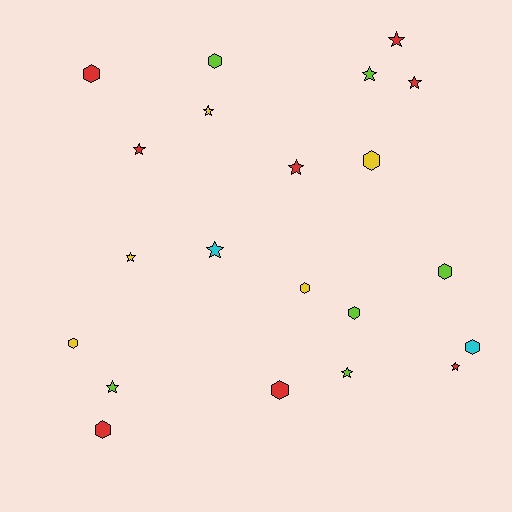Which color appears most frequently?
Red, with 8 objects.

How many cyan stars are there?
There is 1 cyan star.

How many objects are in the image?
There are 21 objects.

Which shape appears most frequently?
Star, with 11 objects.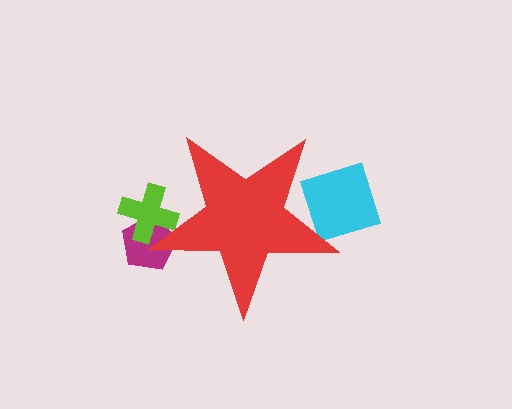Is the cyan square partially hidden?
Yes, the cyan square is partially hidden behind the red star.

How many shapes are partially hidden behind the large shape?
4 shapes are partially hidden.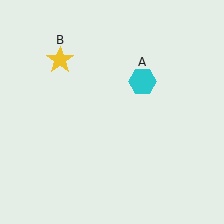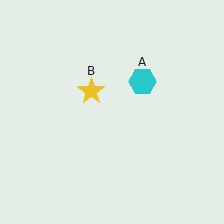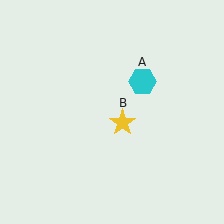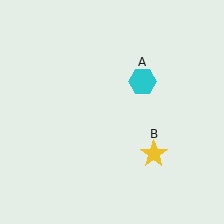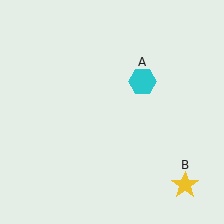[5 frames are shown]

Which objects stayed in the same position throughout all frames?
Cyan hexagon (object A) remained stationary.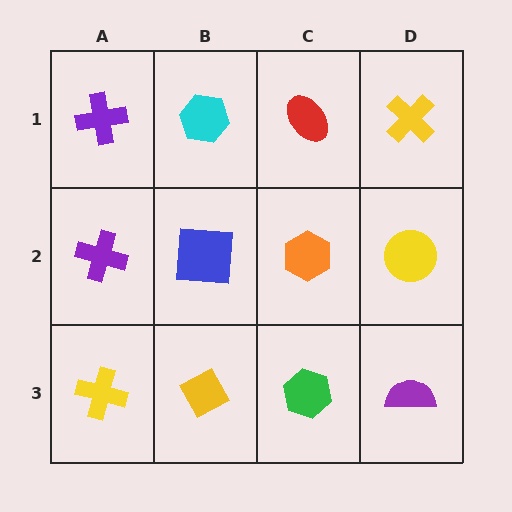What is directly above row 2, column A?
A purple cross.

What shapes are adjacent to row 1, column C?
An orange hexagon (row 2, column C), a cyan hexagon (row 1, column B), a yellow cross (row 1, column D).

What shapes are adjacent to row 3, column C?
An orange hexagon (row 2, column C), a yellow diamond (row 3, column B), a purple semicircle (row 3, column D).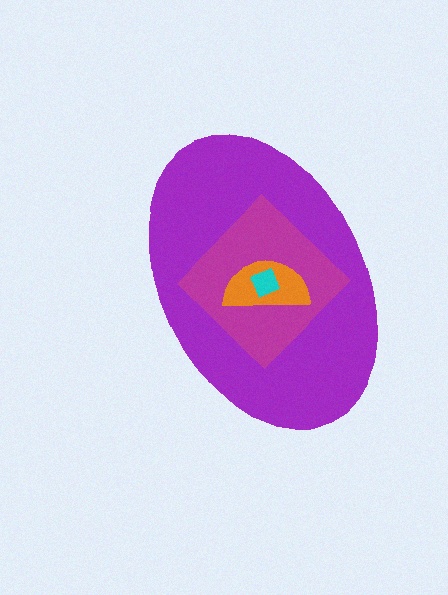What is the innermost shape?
The cyan square.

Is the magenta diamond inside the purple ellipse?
Yes.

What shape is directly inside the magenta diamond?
The orange semicircle.